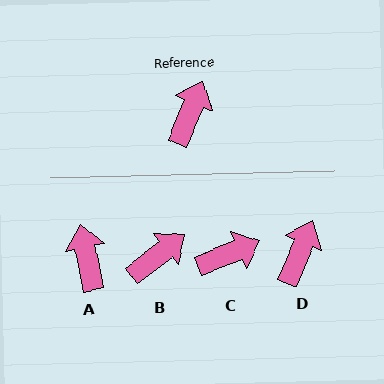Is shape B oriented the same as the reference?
No, it is off by about 30 degrees.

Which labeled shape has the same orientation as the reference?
D.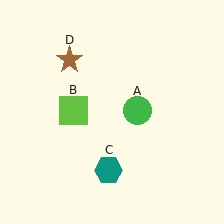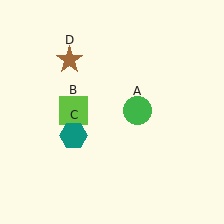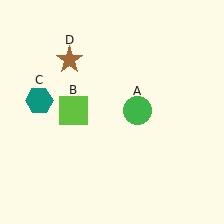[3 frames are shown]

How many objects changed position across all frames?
1 object changed position: teal hexagon (object C).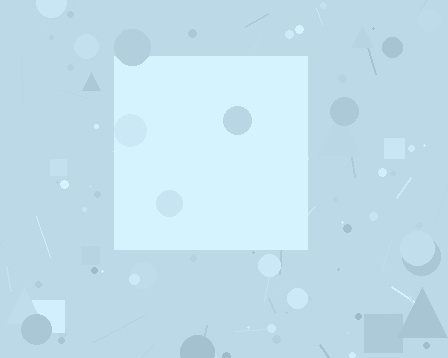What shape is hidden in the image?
A square is hidden in the image.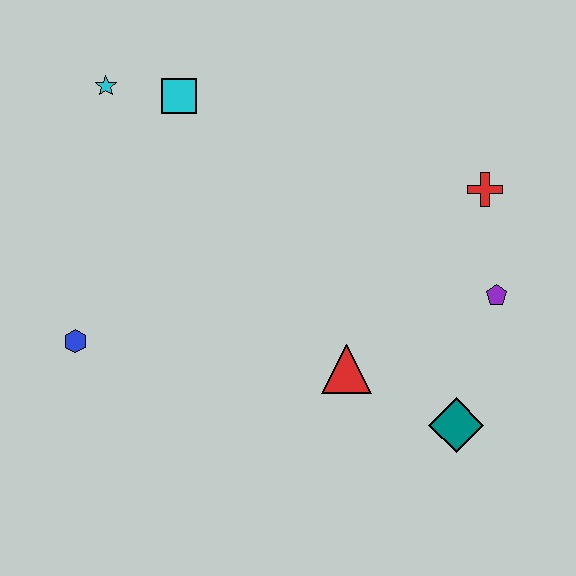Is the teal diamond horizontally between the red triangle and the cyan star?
No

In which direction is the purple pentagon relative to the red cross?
The purple pentagon is below the red cross.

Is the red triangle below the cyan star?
Yes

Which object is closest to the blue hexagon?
The cyan star is closest to the blue hexagon.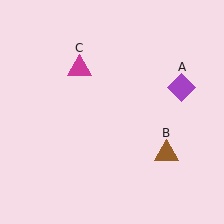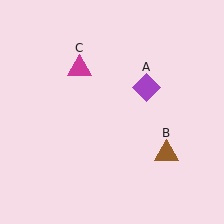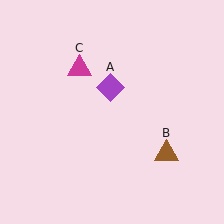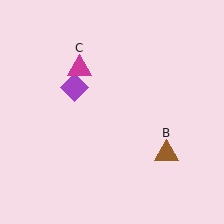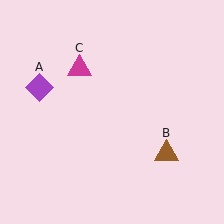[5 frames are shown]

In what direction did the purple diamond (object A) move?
The purple diamond (object A) moved left.